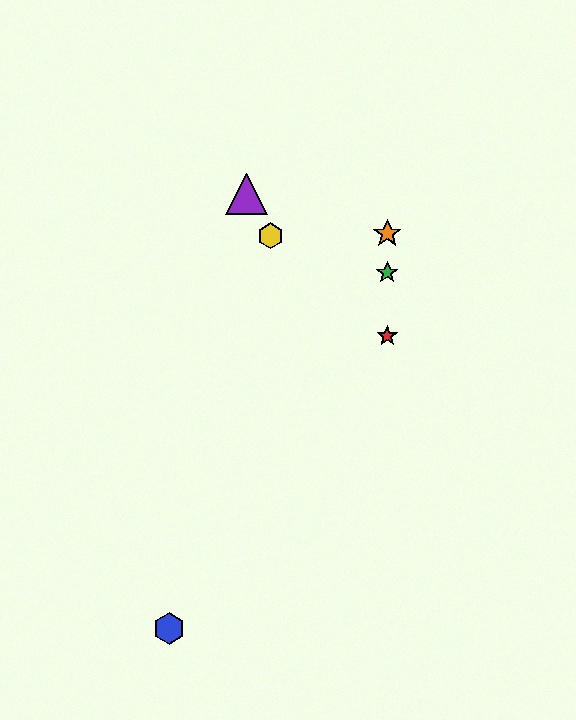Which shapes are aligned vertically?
The red star, the green star, the orange star are aligned vertically.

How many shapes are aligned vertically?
3 shapes (the red star, the green star, the orange star) are aligned vertically.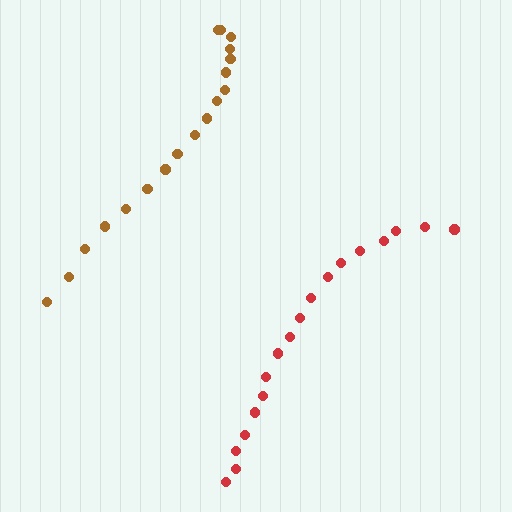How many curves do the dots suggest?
There are 2 distinct paths.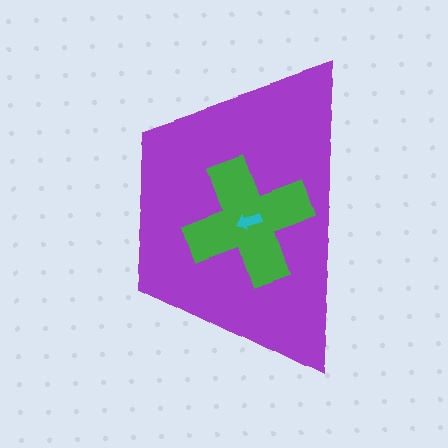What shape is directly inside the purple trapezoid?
The green cross.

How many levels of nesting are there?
3.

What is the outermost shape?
The purple trapezoid.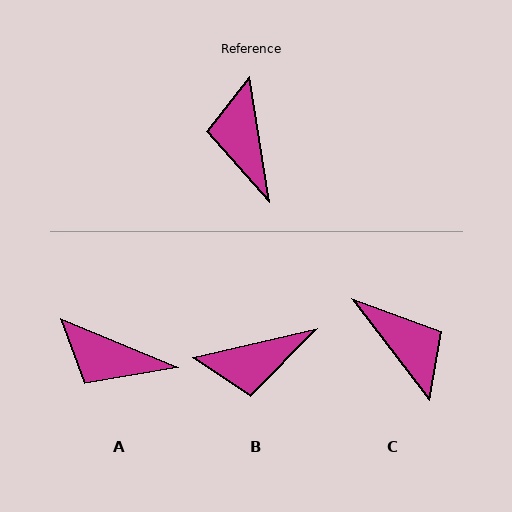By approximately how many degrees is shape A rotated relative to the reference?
Approximately 58 degrees counter-clockwise.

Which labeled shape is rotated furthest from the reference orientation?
C, about 152 degrees away.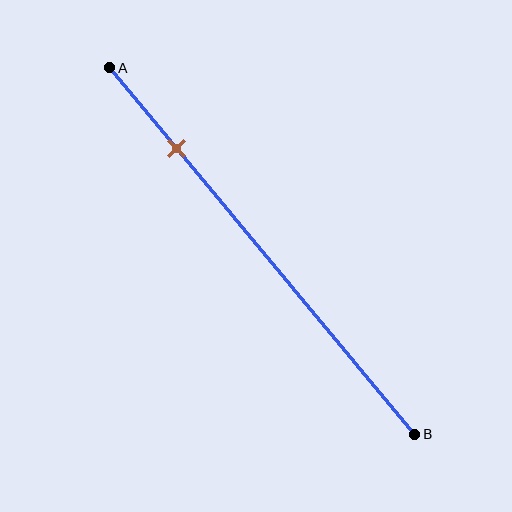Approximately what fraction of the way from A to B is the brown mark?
The brown mark is approximately 20% of the way from A to B.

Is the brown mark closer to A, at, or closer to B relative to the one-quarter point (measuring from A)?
The brown mark is approximately at the one-quarter point of segment AB.